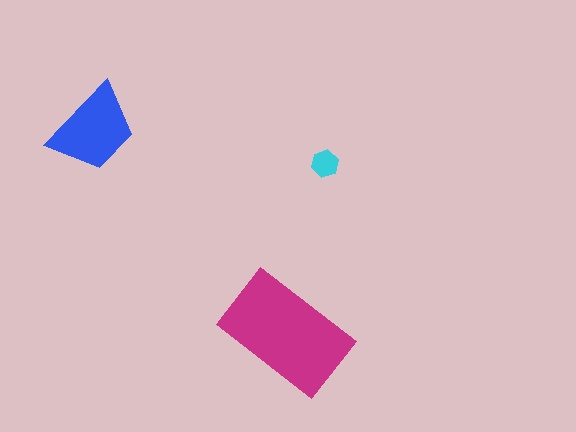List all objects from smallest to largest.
The cyan hexagon, the blue trapezoid, the magenta rectangle.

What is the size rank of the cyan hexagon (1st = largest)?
3rd.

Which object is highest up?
The blue trapezoid is topmost.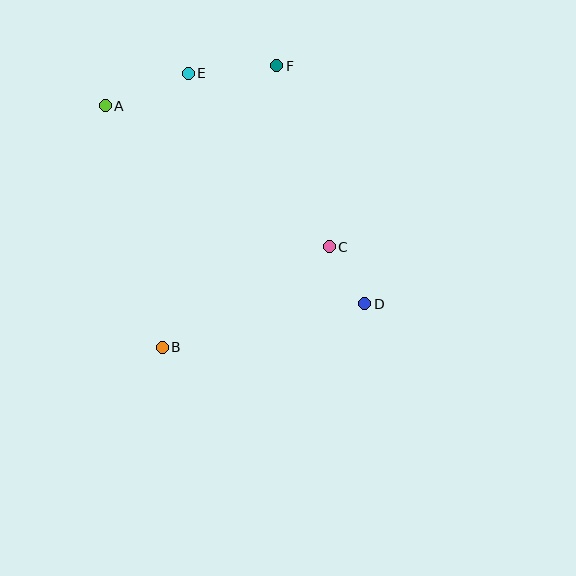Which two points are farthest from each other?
Points A and D are farthest from each other.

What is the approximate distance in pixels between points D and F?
The distance between D and F is approximately 254 pixels.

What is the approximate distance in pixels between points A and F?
The distance between A and F is approximately 176 pixels.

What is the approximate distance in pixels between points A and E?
The distance between A and E is approximately 89 pixels.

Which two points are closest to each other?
Points C and D are closest to each other.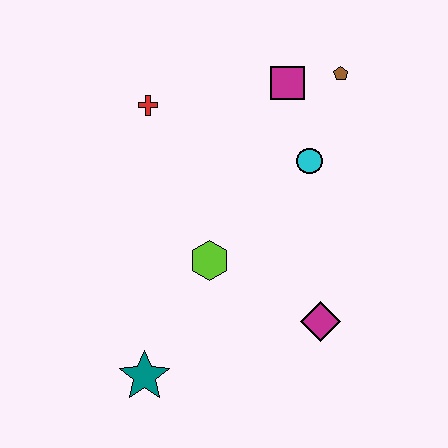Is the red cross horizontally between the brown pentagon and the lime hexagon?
No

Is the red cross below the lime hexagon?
No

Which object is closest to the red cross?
The magenta square is closest to the red cross.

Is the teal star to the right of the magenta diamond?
No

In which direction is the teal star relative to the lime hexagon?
The teal star is below the lime hexagon.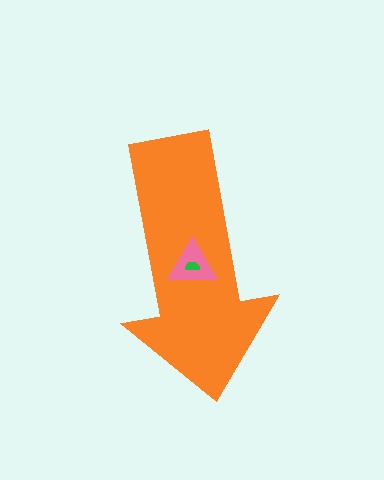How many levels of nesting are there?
3.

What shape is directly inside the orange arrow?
The pink triangle.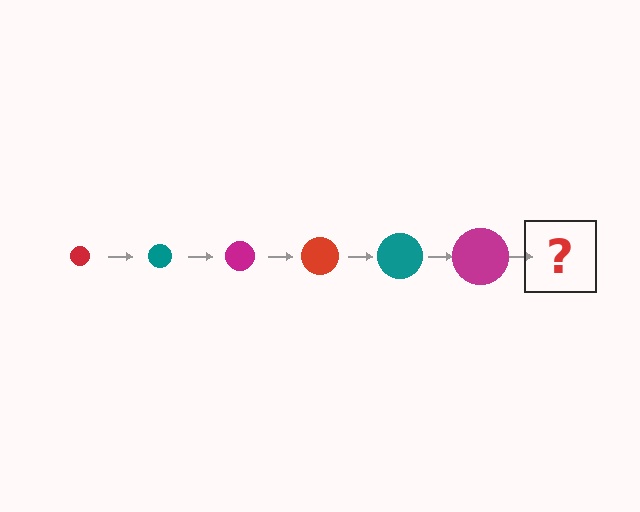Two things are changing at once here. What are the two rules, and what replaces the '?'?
The two rules are that the circle grows larger each step and the color cycles through red, teal, and magenta. The '?' should be a red circle, larger than the previous one.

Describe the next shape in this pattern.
It should be a red circle, larger than the previous one.